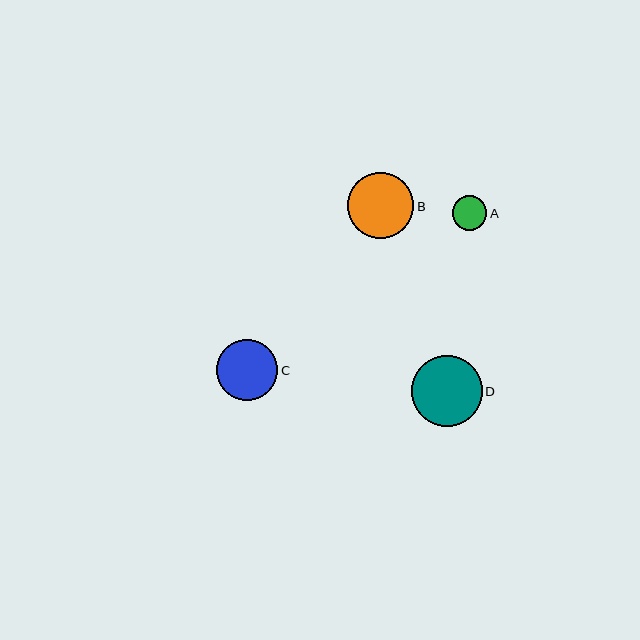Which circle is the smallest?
Circle A is the smallest with a size of approximately 34 pixels.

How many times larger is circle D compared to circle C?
Circle D is approximately 1.2 times the size of circle C.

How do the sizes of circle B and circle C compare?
Circle B and circle C are approximately the same size.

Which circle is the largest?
Circle D is the largest with a size of approximately 71 pixels.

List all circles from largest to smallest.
From largest to smallest: D, B, C, A.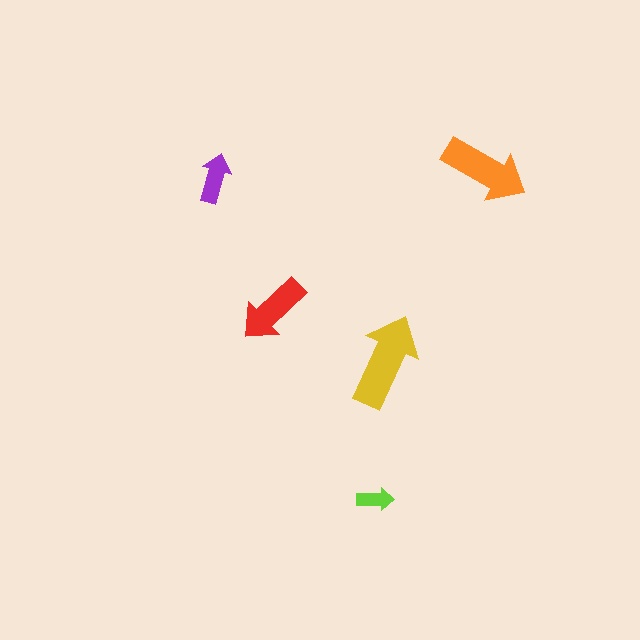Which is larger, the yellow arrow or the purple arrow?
The yellow one.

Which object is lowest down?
The lime arrow is bottommost.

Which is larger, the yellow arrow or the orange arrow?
The yellow one.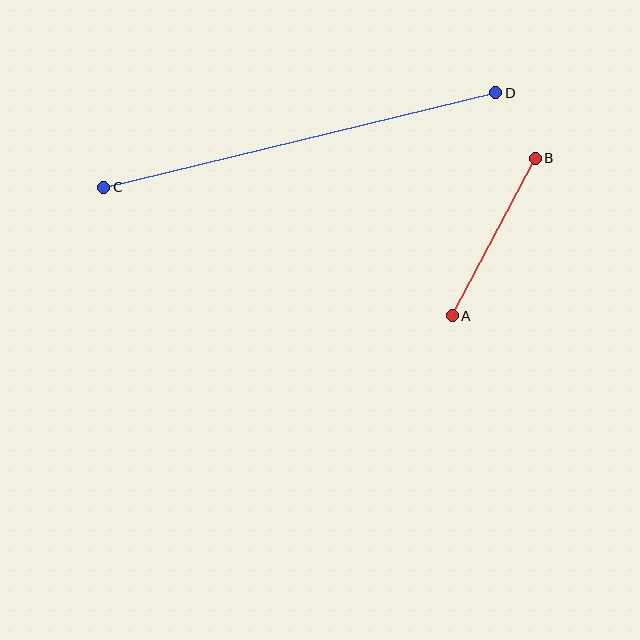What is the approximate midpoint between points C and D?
The midpoint is at approximately (300, 140) pixels.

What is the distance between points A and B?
The distance is approximately 178 pixels.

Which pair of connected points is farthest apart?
Points C and D are farthest apart.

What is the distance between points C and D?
The distance is approximately 403 pixels.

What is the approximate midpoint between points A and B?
The midpoint is at approximately (494, 237) pixels.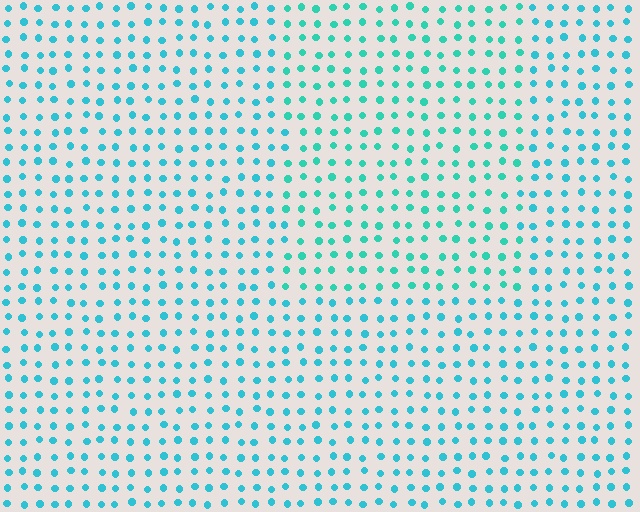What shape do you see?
I see a rectangle.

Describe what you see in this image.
The image is filled with small cyan elements in a uniform arrangement. A rectangle-shaped region is visible where the elements are tinted to a slightly different hue, forming a subtle color boundary.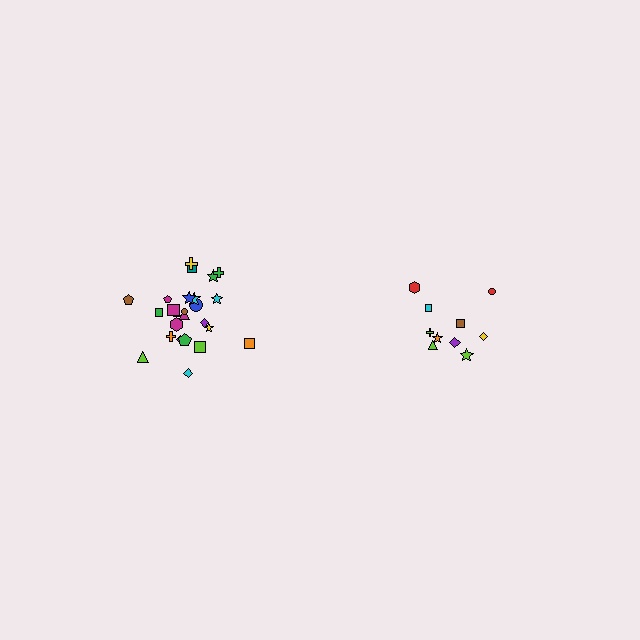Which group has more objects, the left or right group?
The left group.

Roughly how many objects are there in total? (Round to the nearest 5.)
Roughly 35 objects in total.